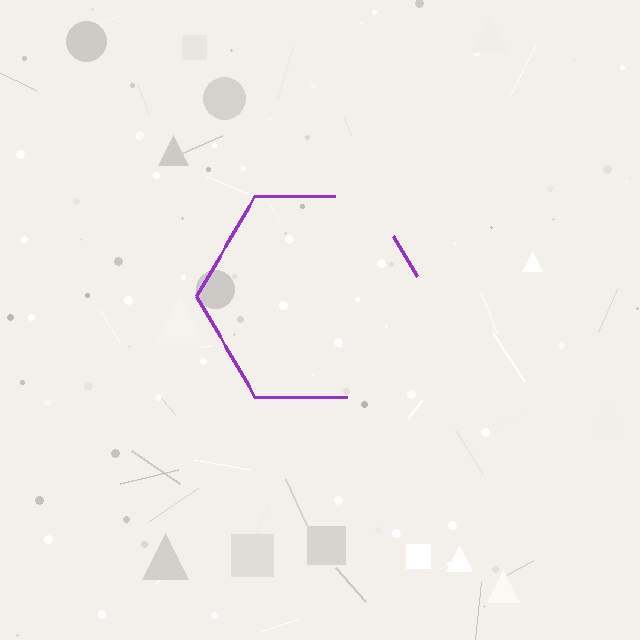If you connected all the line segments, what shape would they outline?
They would outline a hexagon.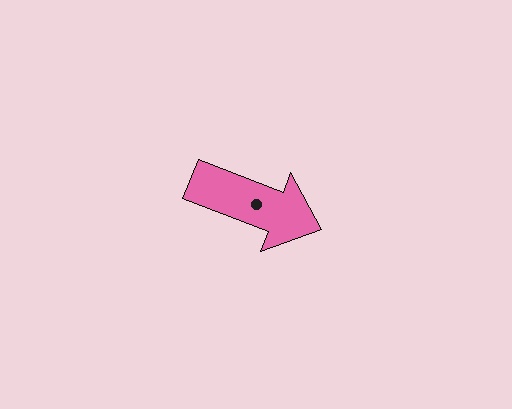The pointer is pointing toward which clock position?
Roughly 4 o'clock.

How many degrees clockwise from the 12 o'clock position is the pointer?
Approximately 111 degrees.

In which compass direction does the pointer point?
East.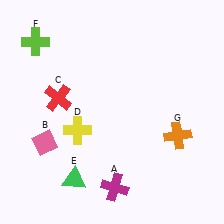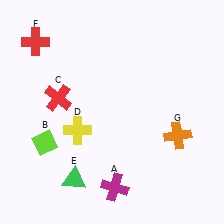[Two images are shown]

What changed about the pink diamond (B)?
In Image 1, B is pink. In Image 2, it changed to lime.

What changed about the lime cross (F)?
In Image 1, F is lime. In Image 2, it changed to red.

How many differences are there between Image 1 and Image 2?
There are 2 differences between the two images.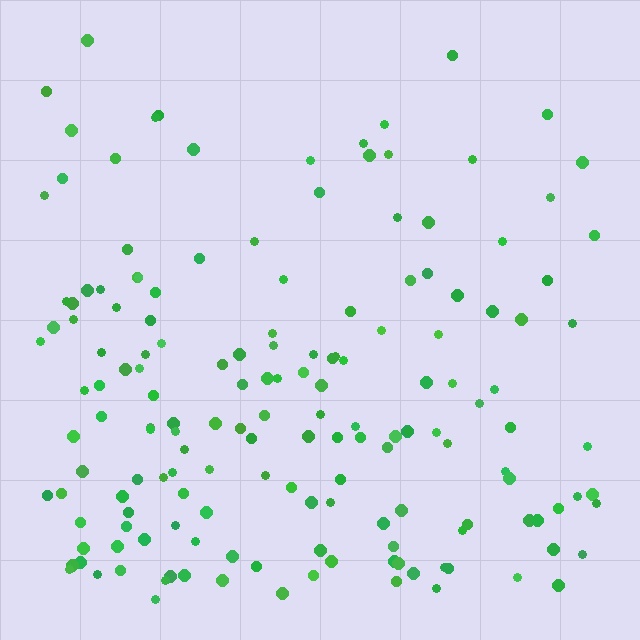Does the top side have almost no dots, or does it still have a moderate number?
Still a moderate number, just noticeably fewer than the bottom.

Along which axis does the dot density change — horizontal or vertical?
Vertical.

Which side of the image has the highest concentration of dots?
The bottom.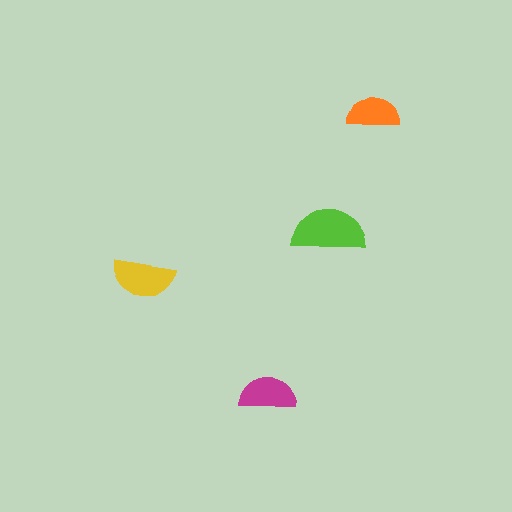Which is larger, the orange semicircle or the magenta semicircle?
The magenta one.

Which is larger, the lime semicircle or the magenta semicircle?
The lime one.